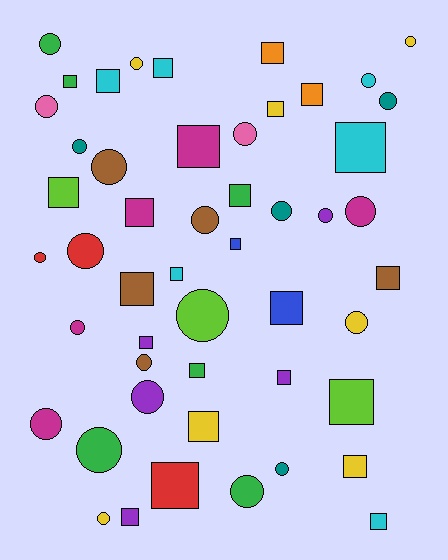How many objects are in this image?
There are 50 objects.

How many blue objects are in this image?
There are 2 blue objects.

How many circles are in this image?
There are 25 circles.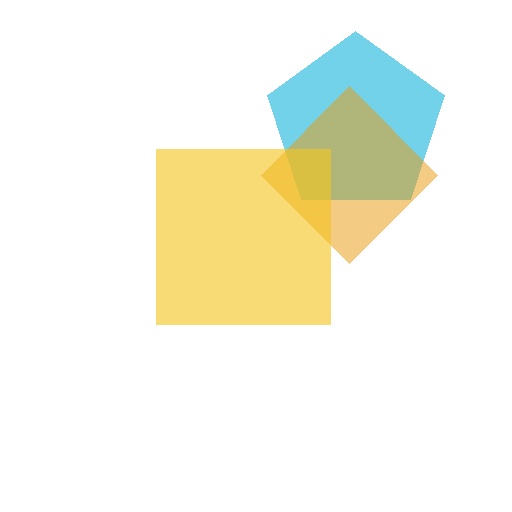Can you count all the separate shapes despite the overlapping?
Yes, there are 3 separate shapes.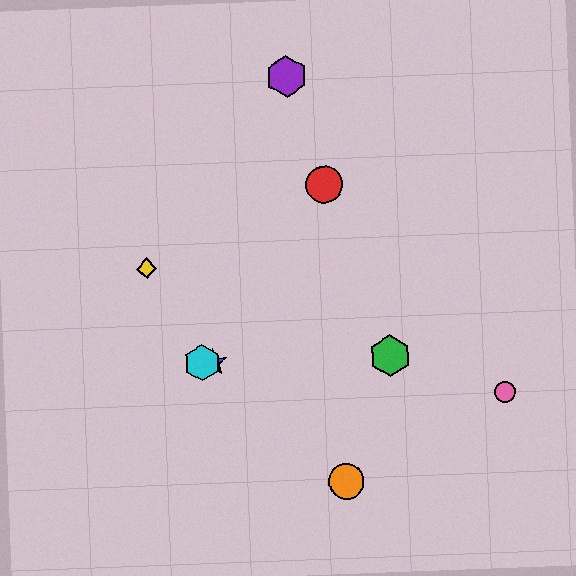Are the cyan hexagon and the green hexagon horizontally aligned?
Yes, both are at y≈363.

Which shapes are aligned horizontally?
The blue star, the green hexagon, the cyan hexagon are aligned horizontally.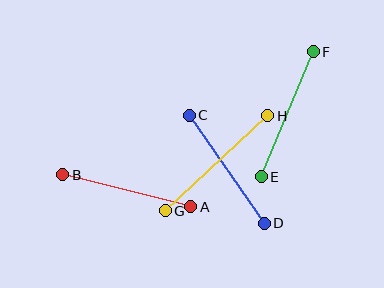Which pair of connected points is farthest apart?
Points G and H are farthest apart.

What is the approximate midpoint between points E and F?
The midpoint is at approximately (287, 114) pixels.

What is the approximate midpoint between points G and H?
The midpoint is at approximately (217, 163) pixels.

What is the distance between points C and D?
The distance is approximately 131 pixels.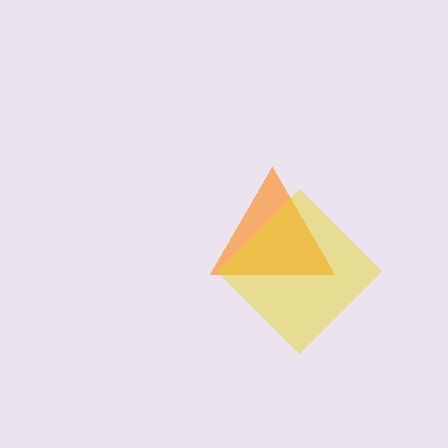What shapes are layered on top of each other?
The layered shapes are: an orange triangle, a yellow diamond.